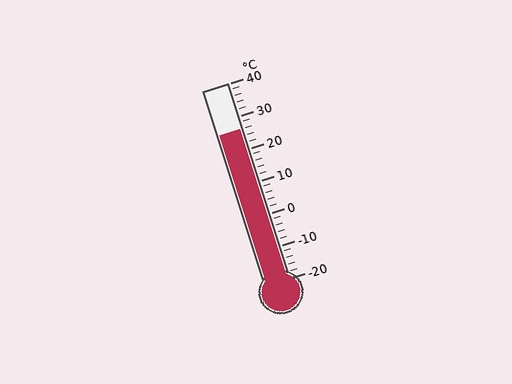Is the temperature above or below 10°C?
The temperature is above 10°C.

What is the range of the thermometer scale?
The thermometer scale ranges from -20°C to 40°C.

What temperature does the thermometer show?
The thermometer shows approximately 26°C.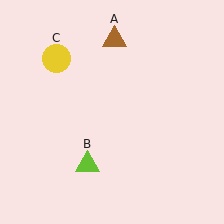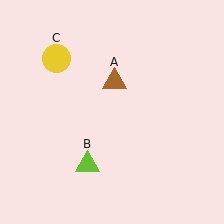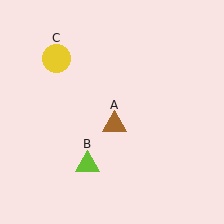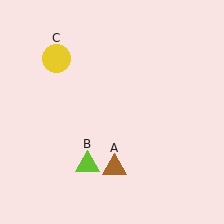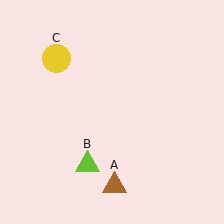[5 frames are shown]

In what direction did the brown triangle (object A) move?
The brown triangle (object A) moved down.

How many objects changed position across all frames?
1 object changed position: brown triangle (object A).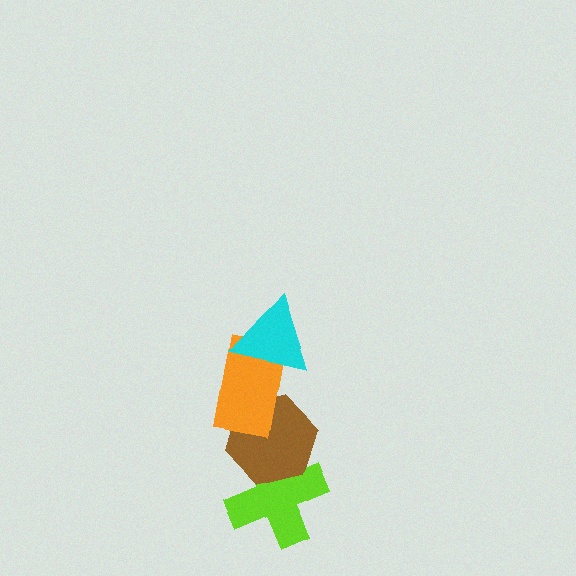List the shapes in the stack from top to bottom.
From top to bottom: the cyan triangle, the orange rectangle, the brown hexagon, the lime cross.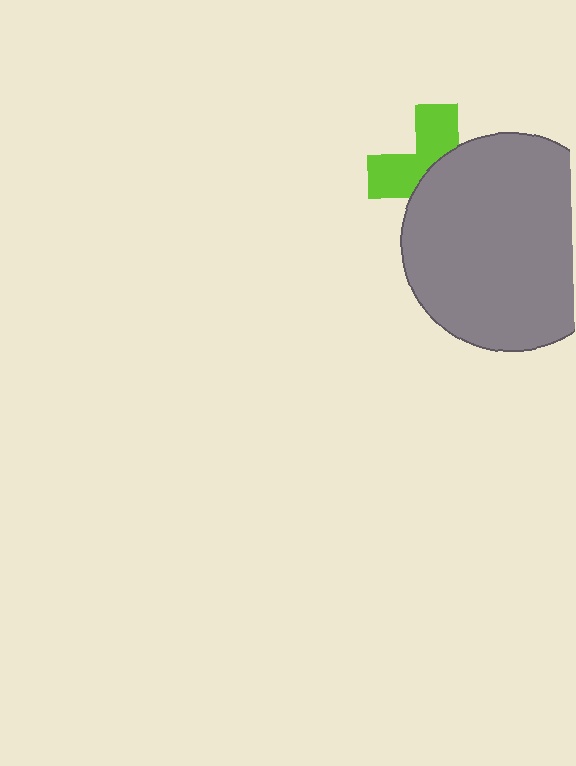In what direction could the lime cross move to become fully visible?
The lime cross could move toward the upper-left. That would shift it out from behind the gray circle entirely.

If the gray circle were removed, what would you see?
You would see the complete lime cross.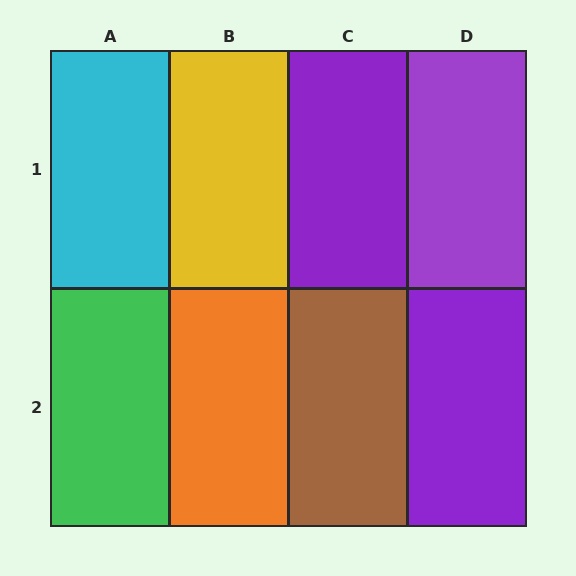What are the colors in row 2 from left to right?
Green, orange, brown, purple.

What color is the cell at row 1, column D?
Purple.